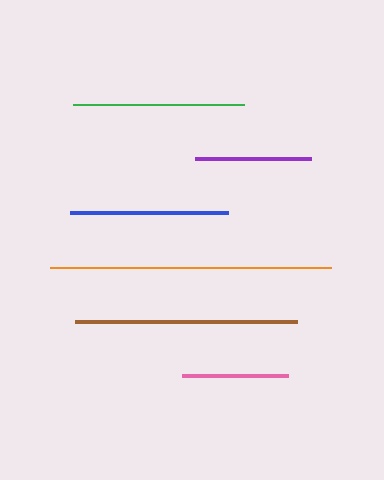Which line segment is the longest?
The orange line is the longest at approximately 280 pixels.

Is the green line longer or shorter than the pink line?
The green line is longer than the pink line.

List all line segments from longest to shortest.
From longest to shortest: orange, brown, green, blue, purple, pink.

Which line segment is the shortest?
The pink line is the shortest at approximately 106 pixels.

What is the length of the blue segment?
The blue segment is approximately 158 pixels long.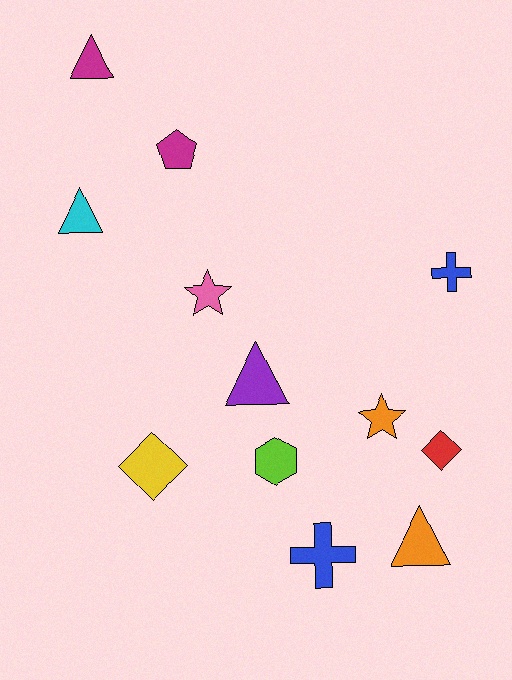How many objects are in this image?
There are 12 objects.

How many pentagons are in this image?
There is 1 pentagon.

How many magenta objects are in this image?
There are 2 magenta objects.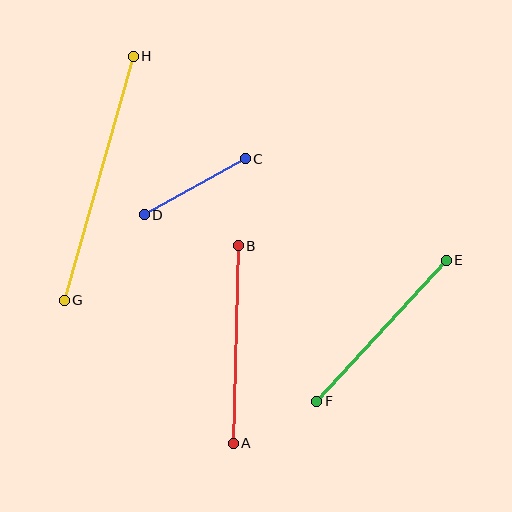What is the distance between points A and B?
The distance is approximately 197 pixels.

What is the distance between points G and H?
The distance is approximately 254 pixels.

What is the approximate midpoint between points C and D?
The midpoint is at approximately (195, 187) pixels.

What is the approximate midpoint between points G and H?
The midpoint is at approximately (99, 178) pixels.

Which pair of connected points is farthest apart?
Points G and H are farthest apart.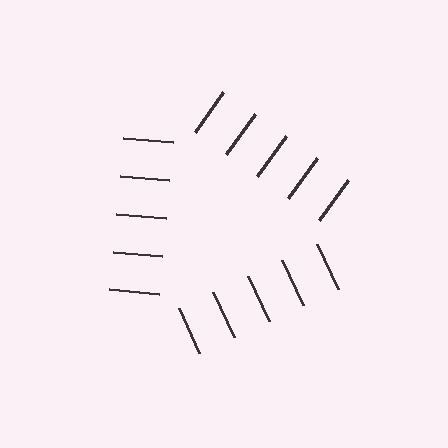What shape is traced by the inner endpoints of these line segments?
An illusory triangle — the line segments terminate on its edges but no continuous stroke is drawn.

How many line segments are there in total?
15 — 5 along each of the 3 edges.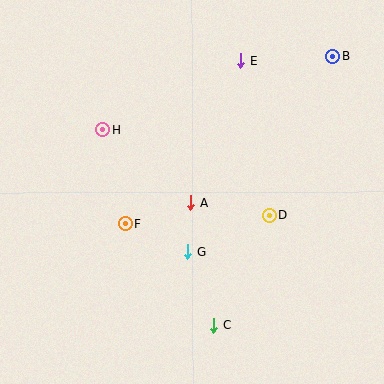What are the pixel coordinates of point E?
Point E is at (241, 61).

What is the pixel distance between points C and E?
The distance between C and E is 266 pixels.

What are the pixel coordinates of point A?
Point A is at (191, 203).